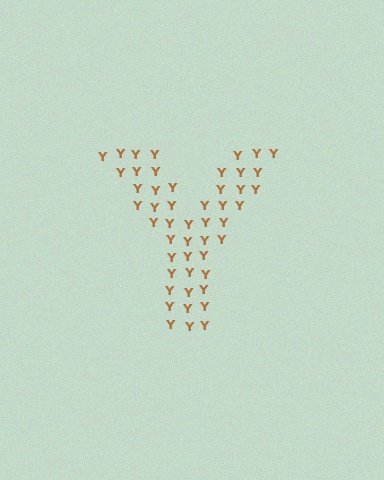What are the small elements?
The small elements are letter Y's.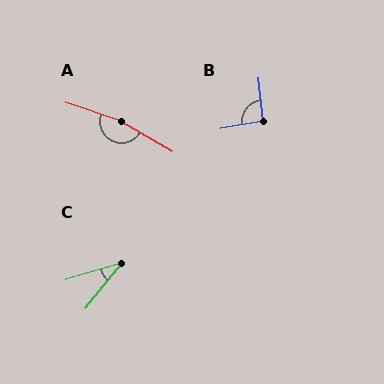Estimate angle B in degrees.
Approximately 94 degrees.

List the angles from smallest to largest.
C (35°), B (94°), A (168°).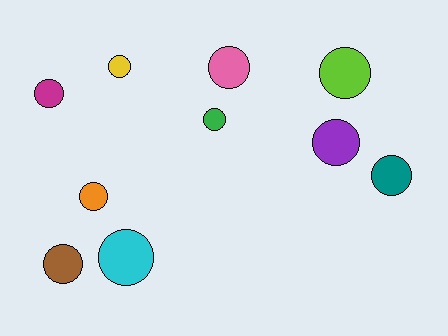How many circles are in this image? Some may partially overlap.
There are 10 circles.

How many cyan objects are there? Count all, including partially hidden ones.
There is 1 cyan object.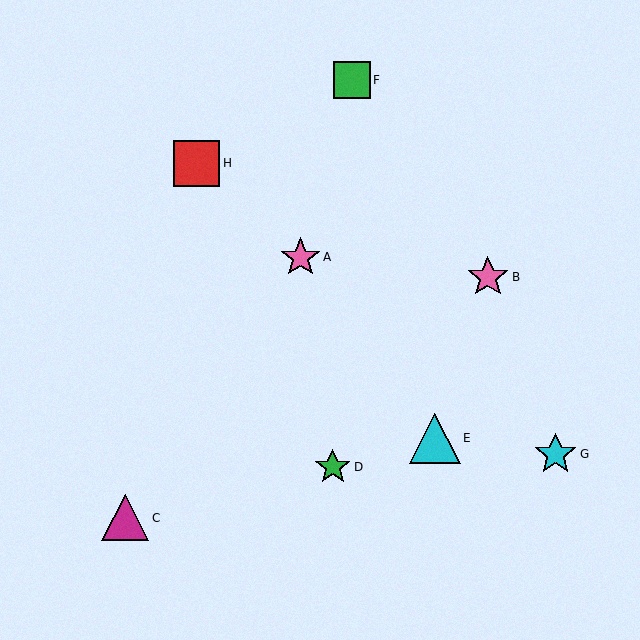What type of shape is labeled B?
Shape B is a pink star.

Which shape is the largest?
The cyan triangle (labeled E) is the largest.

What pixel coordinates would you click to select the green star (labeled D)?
Click at (333, 467) to select the green star D.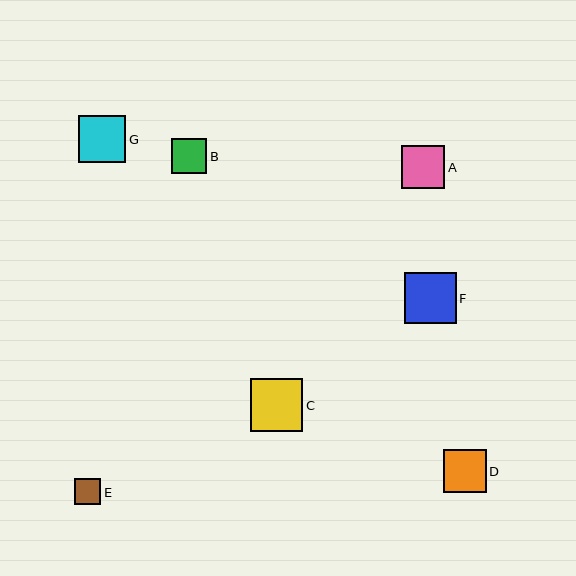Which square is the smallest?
Square E is the smallest with a size of approximately 27 pixels.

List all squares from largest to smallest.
From largest to smallest: C, F, G, A, D, B, E.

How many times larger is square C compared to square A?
Square C is approximately 1.2 times the size of square A.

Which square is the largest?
Square C is the largest with a size of approximately 53 pixels.